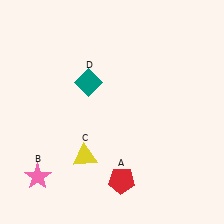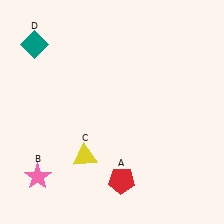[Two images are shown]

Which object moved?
The teal diamond (D) moved left.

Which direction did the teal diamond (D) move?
The teal diamond (D) moved left.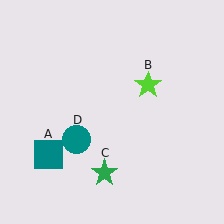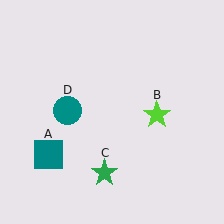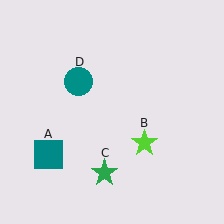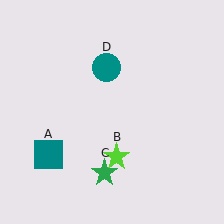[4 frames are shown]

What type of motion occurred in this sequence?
The lime star (object B), teal circle (object D) rotated clockwise around the center of the scene.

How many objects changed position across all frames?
2 objects changed position: lime star (object B), teal circle (object D).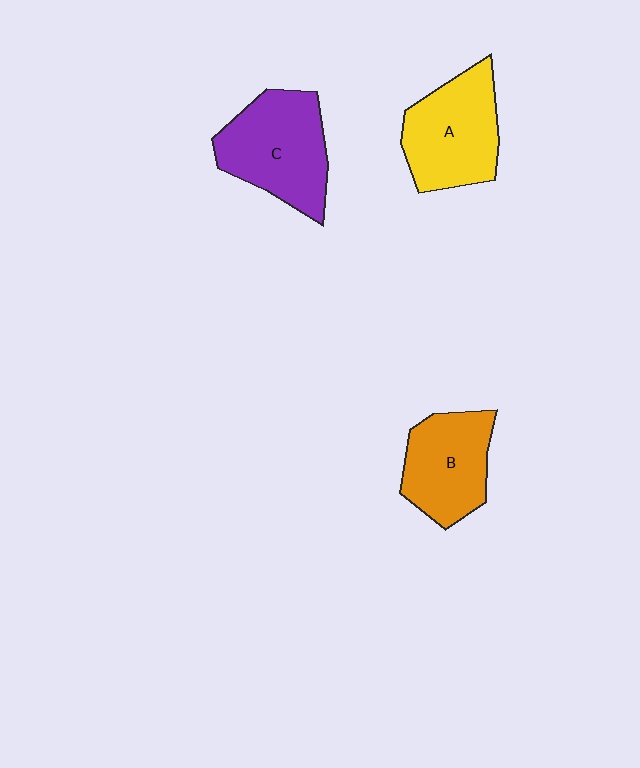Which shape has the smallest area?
Shape B (orange).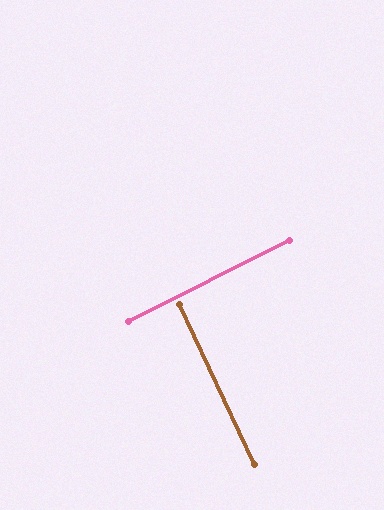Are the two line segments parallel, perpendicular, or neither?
Perpendicular — they meet at approximately 89°.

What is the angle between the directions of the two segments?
Approximately 89 degrees.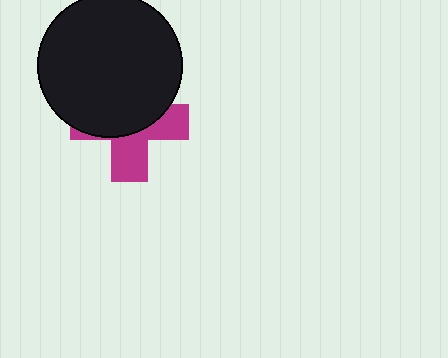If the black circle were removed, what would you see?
You would see the complete magenta cross.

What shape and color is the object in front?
The object in front is a black circle.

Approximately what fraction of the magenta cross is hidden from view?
Roughly 58% of the magenta cross is hidden behind the black circle.